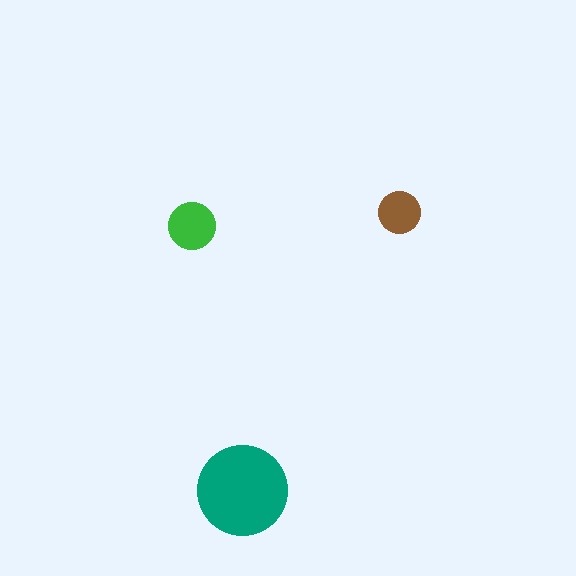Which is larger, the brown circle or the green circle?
The green one.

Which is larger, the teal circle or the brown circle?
The teal one.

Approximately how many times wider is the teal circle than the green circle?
About 2 times wider.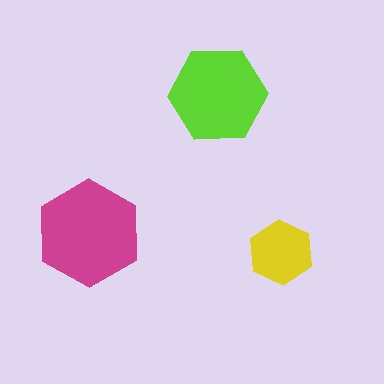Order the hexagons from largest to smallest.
the magenta one, the lime one, the yellow one.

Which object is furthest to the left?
The magenta hexagon is leftmost.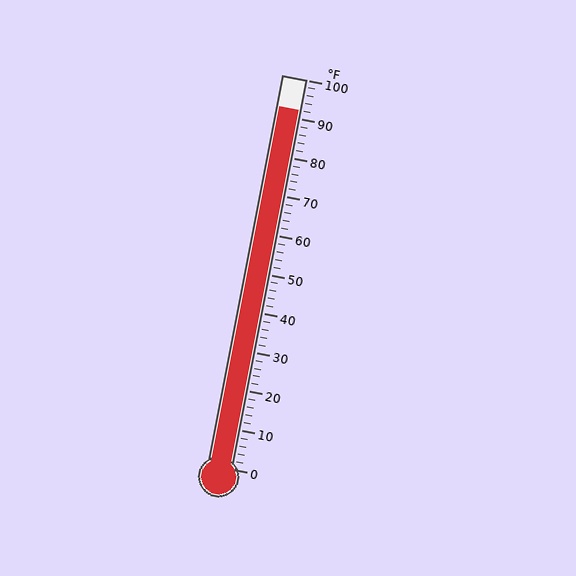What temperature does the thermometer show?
The thermometer shows approximately 92°F.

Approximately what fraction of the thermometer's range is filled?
The thermometer is filled to approximately 90% of its range.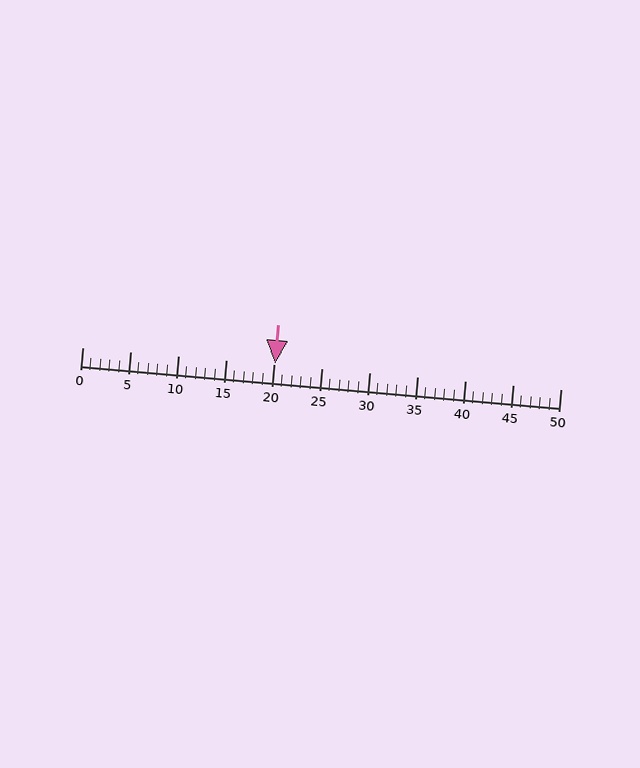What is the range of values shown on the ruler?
The ruler shows values from 0 to 50.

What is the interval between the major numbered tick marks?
The major tick marks are spaced 5 units apart.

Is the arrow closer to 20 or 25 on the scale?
The arrow is closer to 20.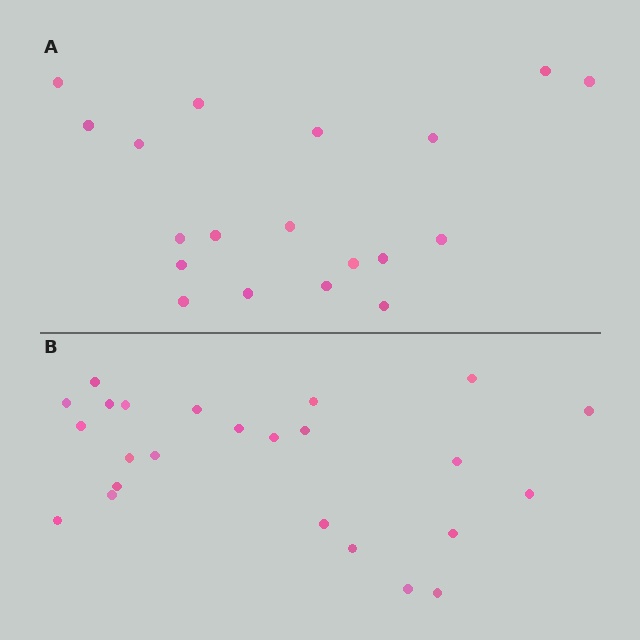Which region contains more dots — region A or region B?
Region B (the bottom region) has more dots.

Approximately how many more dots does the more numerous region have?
Region B has about 5 more dots than region A.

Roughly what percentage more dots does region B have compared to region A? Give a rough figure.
About 25% more.